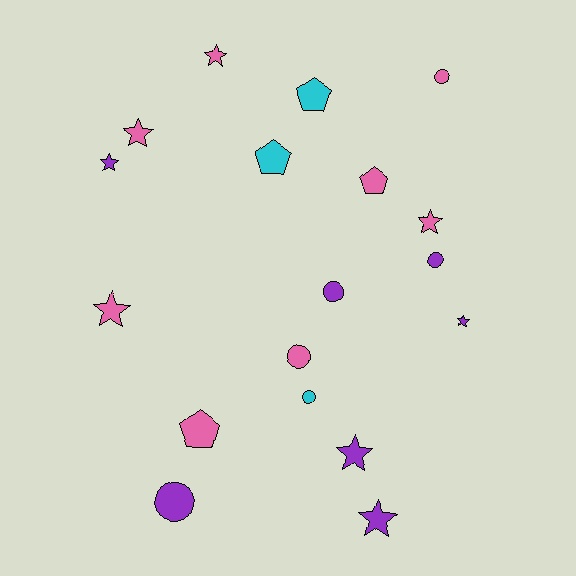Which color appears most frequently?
Pink, with 8 objects.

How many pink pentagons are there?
There are 2 pink pentagons.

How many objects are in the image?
There are 18 objects.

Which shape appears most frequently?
Star, with 8 objects.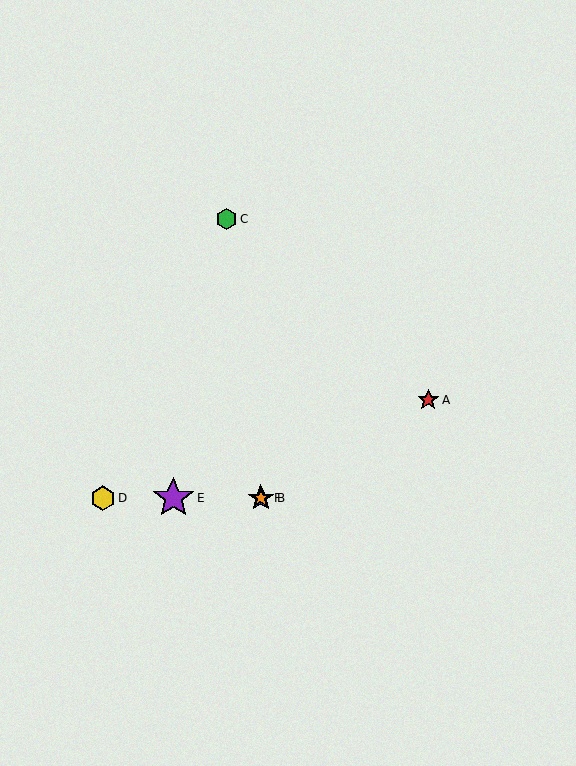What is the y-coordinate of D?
Object D is at y≈498.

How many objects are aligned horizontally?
4 objects (B, D, E, F) are aligned horizontally.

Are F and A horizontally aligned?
No, F is at y≈498 and A is at y≈400.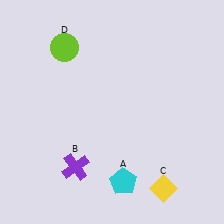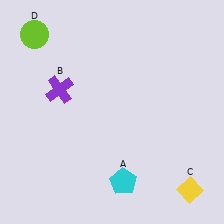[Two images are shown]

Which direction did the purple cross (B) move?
The purple cross (B) moved up.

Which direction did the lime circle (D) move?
The lime circle (D) moved left.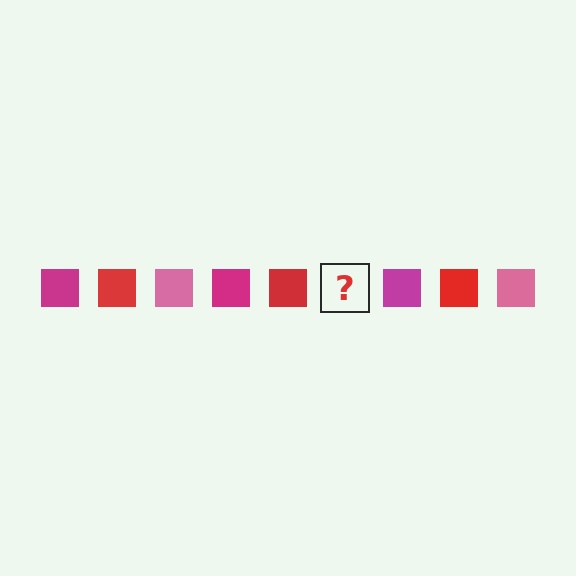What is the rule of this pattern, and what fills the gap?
The rule is that the pattern cycles through magenta, red, pink squares. The gap should be filled with a pink square.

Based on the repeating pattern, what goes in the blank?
The blank should be a pink square.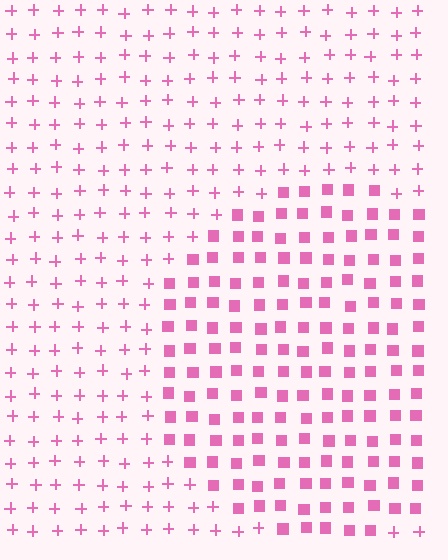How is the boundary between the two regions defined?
The boundary is defined by a change in element shape: squares inside vs. plus signs outside. All elements share the same color and spacing.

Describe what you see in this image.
The image is filled with small pink elements arranged in a uniform grid. A circle-shaped region contains squares, while the surrounding area contains plus signs. The boundary is defined purely by the change in element shape.